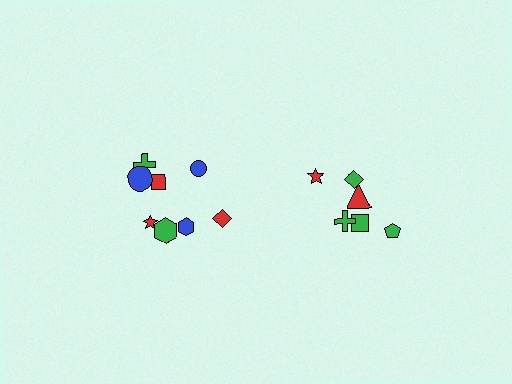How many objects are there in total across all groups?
There are 14 objects.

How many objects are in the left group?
There are 8 objects.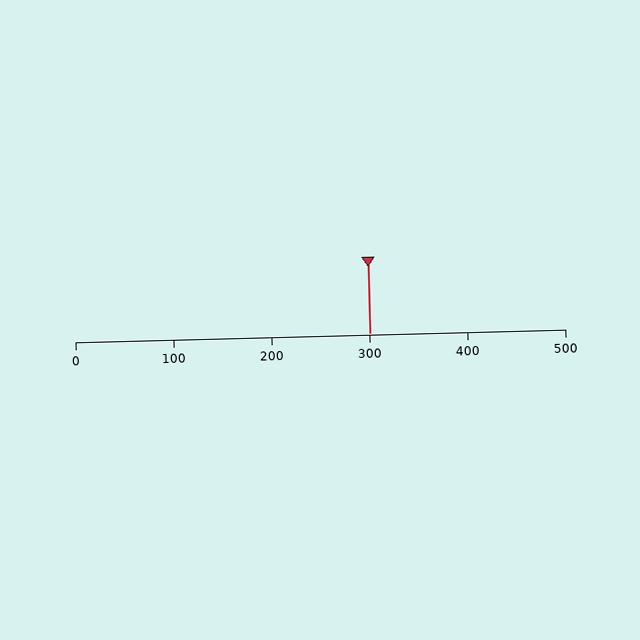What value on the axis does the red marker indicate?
The marker indicates approximately 300.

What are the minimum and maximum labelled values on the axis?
The axis runs from 0 to 500.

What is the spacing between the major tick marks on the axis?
The major ticks are spaced 100 apart.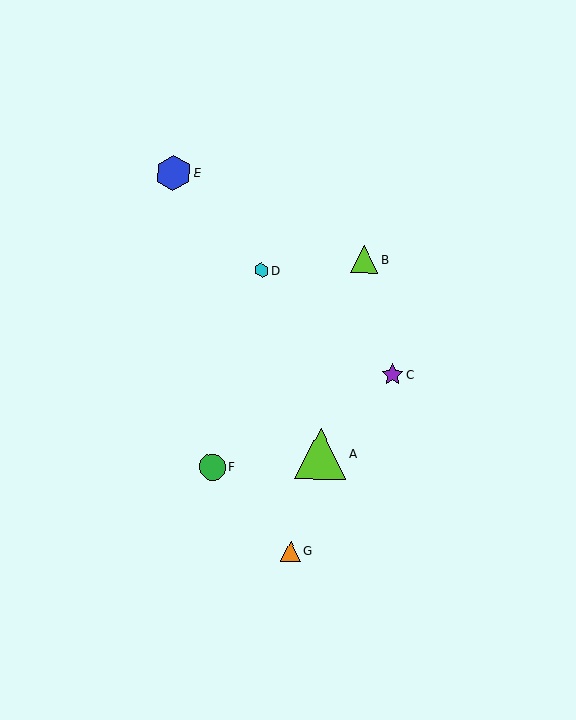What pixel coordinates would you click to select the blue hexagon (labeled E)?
Click at (173, 173) to select the blue hexagon E.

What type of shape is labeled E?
Shape E is a blue hexagon.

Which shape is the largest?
The lime triangle (labeled A) is the largest.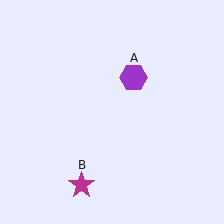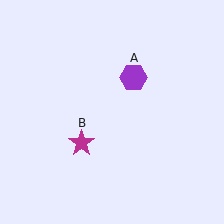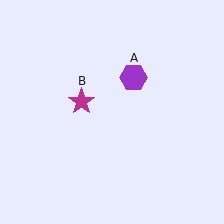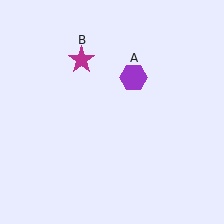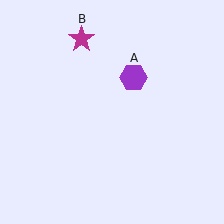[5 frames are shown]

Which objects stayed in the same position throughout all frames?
Purple hexagon (object A) remained stationary.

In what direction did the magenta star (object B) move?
The magenta star (object B) moved up.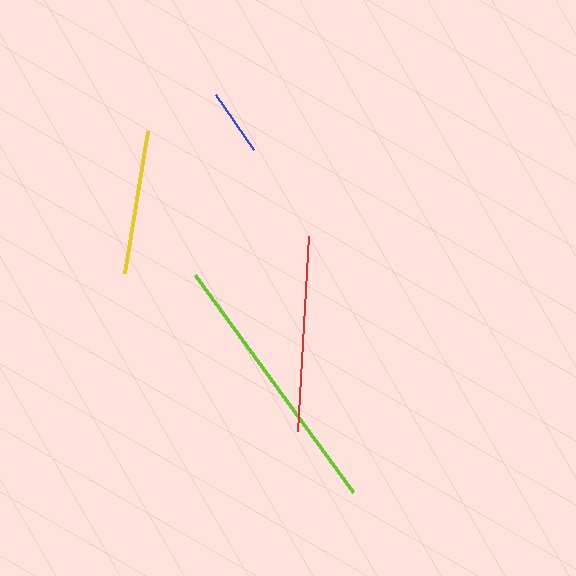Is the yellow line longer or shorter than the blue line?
The yellow line is longer than the blue line.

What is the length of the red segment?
The red segment is approximately 196 pixels long.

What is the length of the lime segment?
The lime segment is approximately 269 pixels long.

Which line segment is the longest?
The lime line is the longest at approximately 269 pixels.